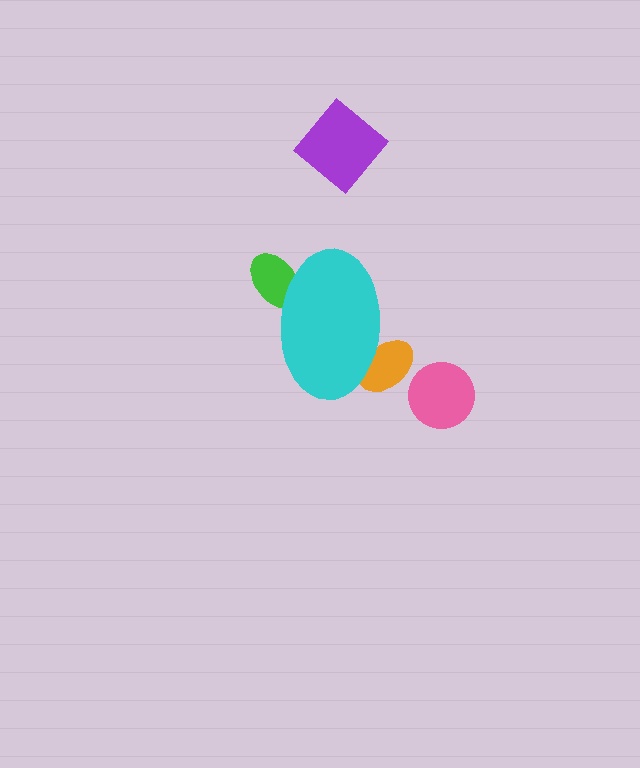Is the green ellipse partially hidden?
Yes, the green ellipse is partially hidden behind the cyan ellipse.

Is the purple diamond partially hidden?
No, the purple diamond is fully visible.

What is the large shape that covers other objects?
A cyan ellipse.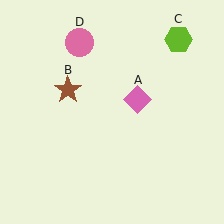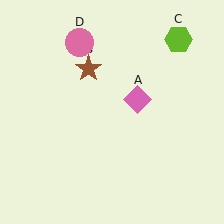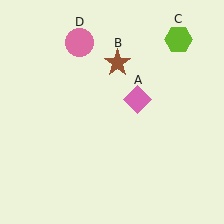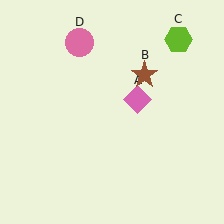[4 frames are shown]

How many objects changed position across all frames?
1 object changed position: brown star (object B).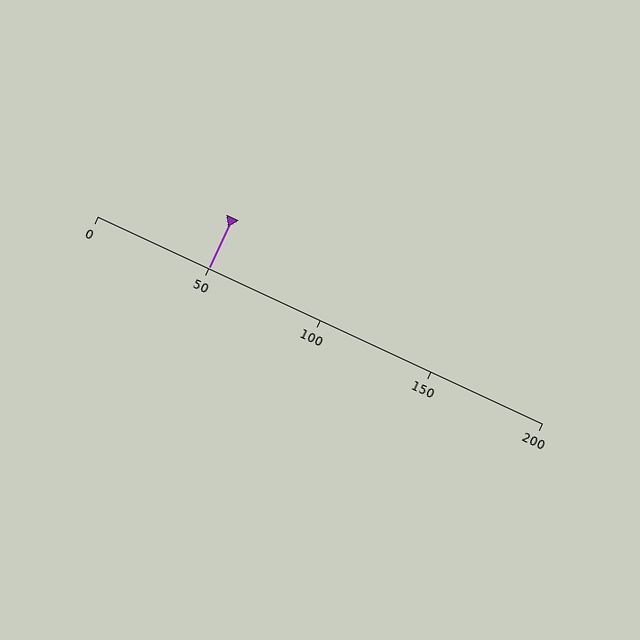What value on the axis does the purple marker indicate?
The marker indicates approximately 50.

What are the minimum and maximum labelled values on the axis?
The axis runs from 0 to 200.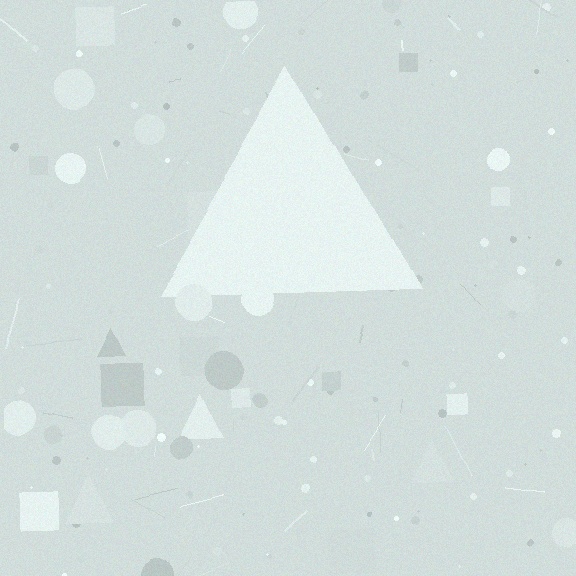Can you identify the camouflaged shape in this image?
The camouflaged shape is a triangle.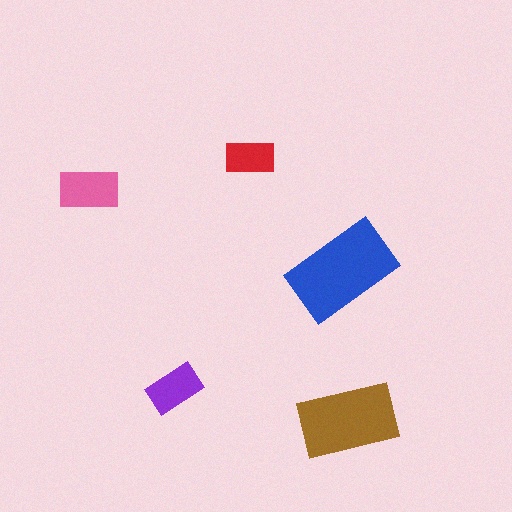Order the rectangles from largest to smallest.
the blue one, the brown one, the pink one, the purple one, the red one.